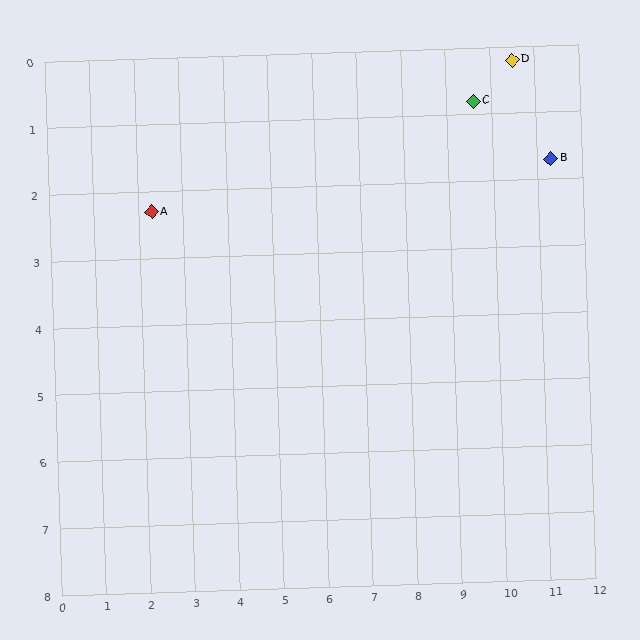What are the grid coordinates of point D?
Point D is at approximately (10.5, 0.2).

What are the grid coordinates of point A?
Point A is at approximately (2.3, 2.3).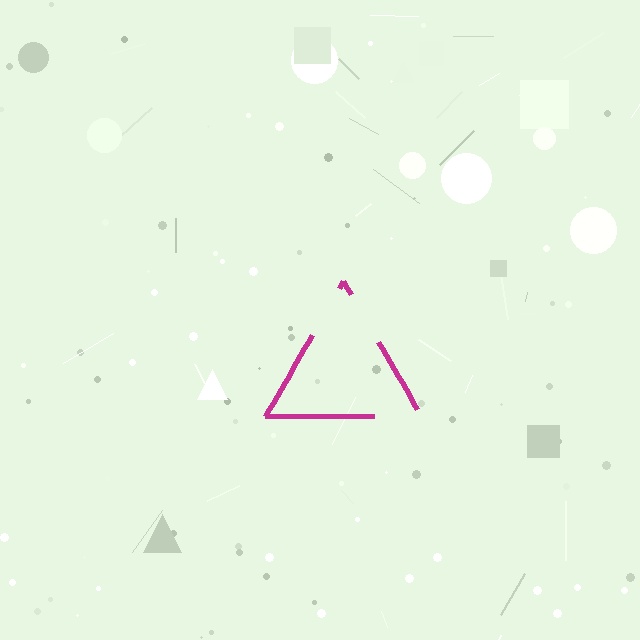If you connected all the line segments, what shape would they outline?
They would outline a triangle.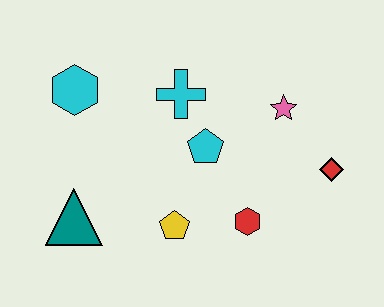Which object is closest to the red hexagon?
The yellow pentagon is closest to the red hexagon.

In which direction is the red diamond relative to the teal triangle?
The red diamond is to the right of the teal triangle.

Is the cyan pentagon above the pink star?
No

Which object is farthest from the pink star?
The teal triangle is farthest from the pink star.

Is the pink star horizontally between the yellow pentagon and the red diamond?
Yes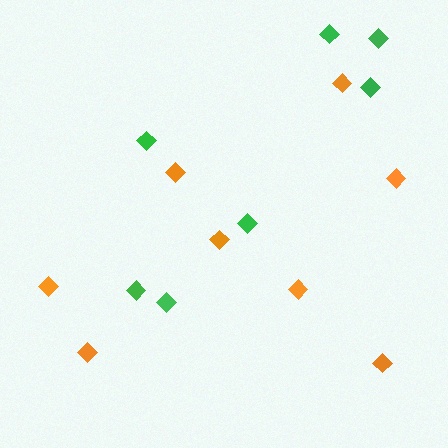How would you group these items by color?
There are 2 groups: one group of orange diamonds (8) and one group of green diamonds (7).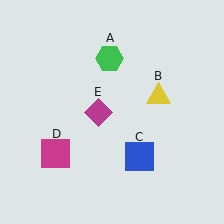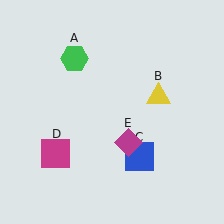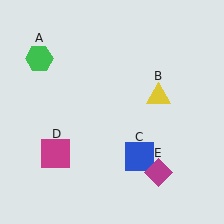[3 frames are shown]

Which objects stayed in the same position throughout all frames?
Yellow triangle (object B) and blue square (object C) and magenta square (object D) remained stationary.